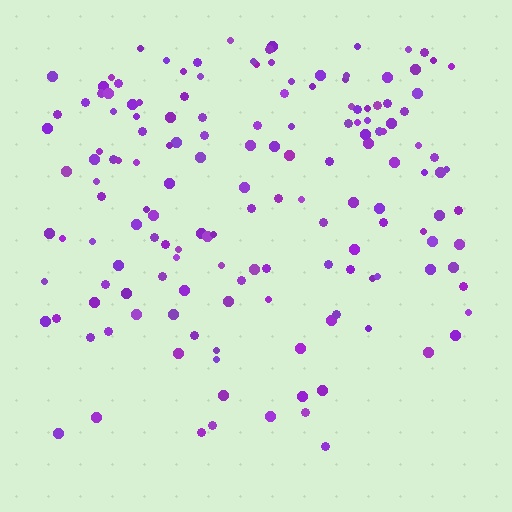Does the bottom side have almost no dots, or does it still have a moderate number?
Still a moderate number, just noticeably fewer than the top.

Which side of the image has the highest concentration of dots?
The top.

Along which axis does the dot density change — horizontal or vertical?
Vertical.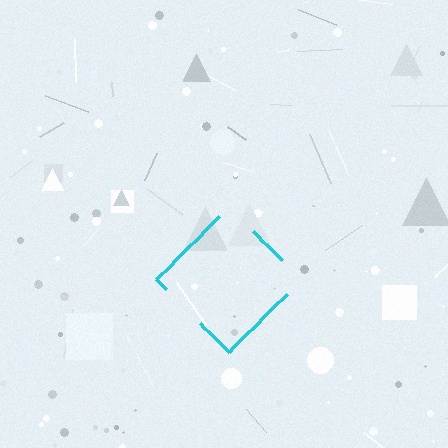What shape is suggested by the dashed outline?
The dashed outline suggests a diamond.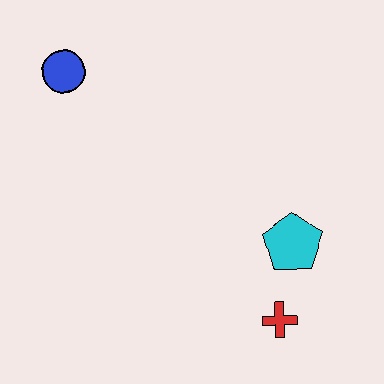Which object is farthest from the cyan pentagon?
The blue circle is farthest from the cyan pentagon.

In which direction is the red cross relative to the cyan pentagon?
The red cross is below the cyan pentagon.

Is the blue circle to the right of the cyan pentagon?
No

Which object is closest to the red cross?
The cyan pentagon is closest to the red cross.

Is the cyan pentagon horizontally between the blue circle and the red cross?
No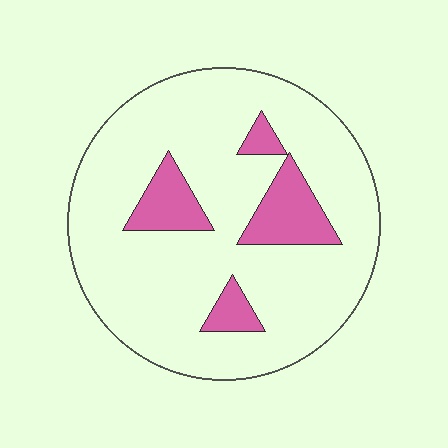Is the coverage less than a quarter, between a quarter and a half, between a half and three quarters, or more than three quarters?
Less than a quarter.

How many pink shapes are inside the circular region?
4.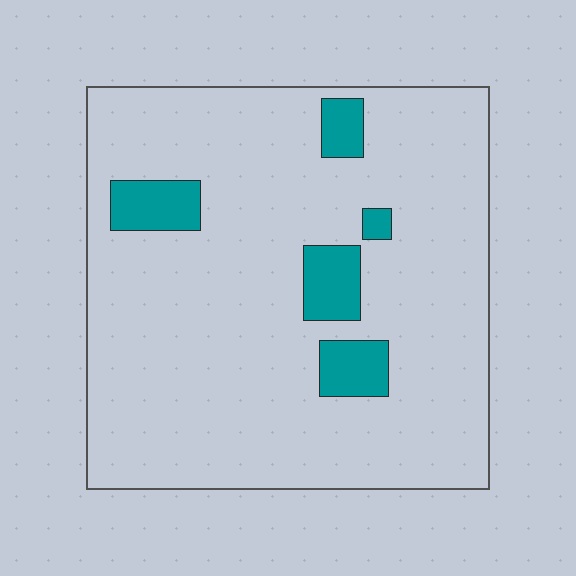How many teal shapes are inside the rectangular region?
5.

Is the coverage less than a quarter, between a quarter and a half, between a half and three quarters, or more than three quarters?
Less than a quarter.